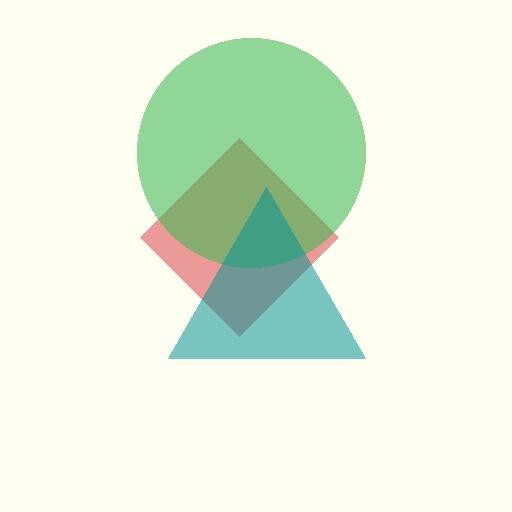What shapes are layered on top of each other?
The layered shapes are: a red diamond, a green circle, a teal triangle.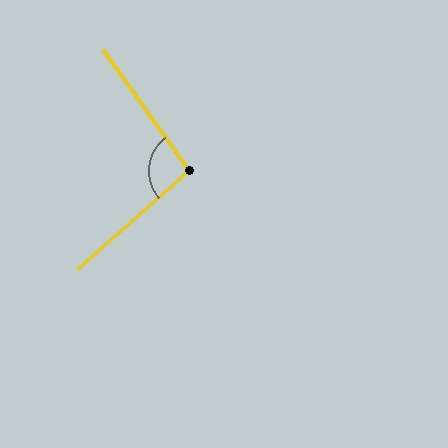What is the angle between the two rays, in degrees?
Approximately 96 degrees.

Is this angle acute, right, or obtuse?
It is obtuse.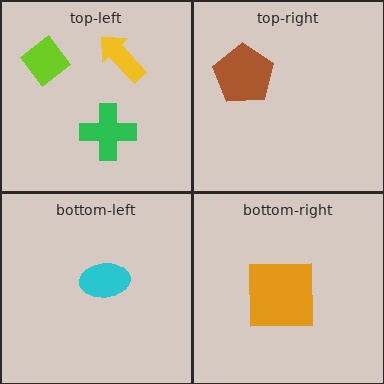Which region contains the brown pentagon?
The top-right region.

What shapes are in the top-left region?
The lime diamond, the yellow arrow, the green cross.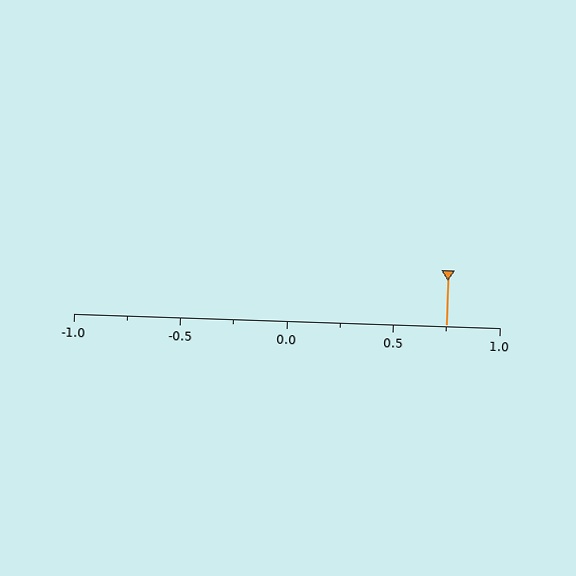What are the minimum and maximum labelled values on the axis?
The axis runs from -1.0 to 1.0.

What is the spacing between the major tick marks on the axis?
The major ticks are spaced 0.5 apart.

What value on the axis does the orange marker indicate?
The marker indicates approximately 0.75.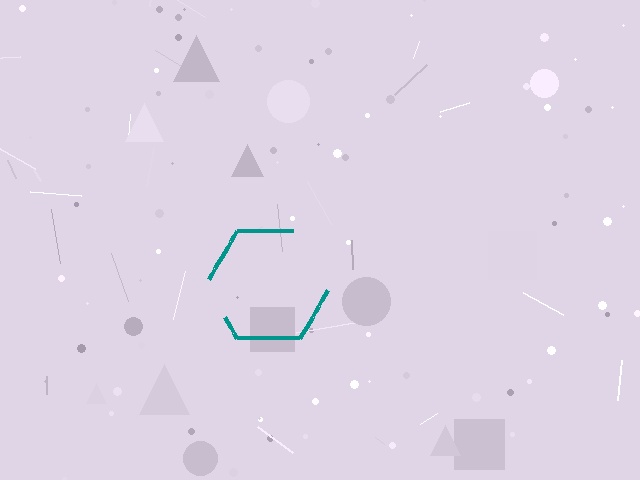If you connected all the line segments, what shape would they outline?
They would outline a hexagon.